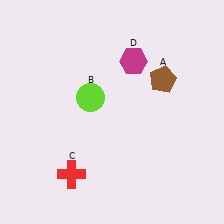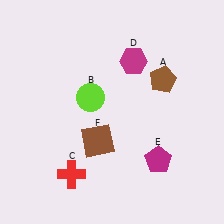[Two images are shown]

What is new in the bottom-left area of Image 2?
A brown square (F) was added in the bottom-left area of Image 2.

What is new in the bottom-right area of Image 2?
A magenta pentagon (E) was added in the bottom-right area of Image 2.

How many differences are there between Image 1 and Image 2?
There are 2 differences between the two images.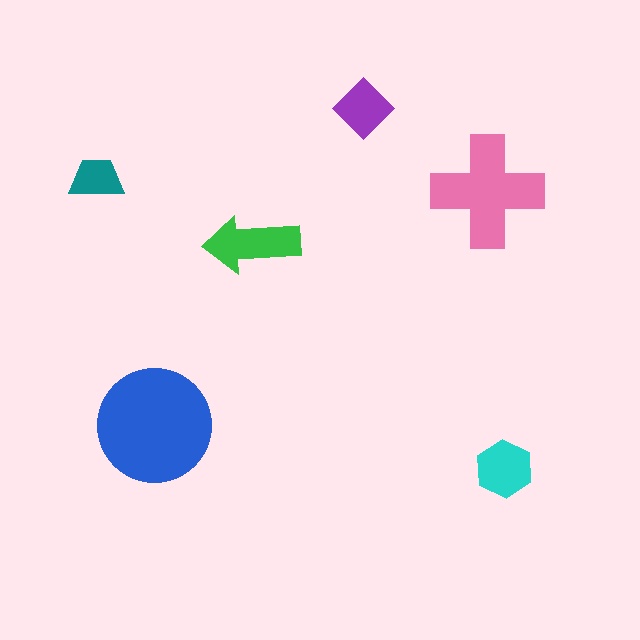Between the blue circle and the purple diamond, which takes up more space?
The blue circle.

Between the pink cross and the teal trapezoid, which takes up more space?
The pink cross.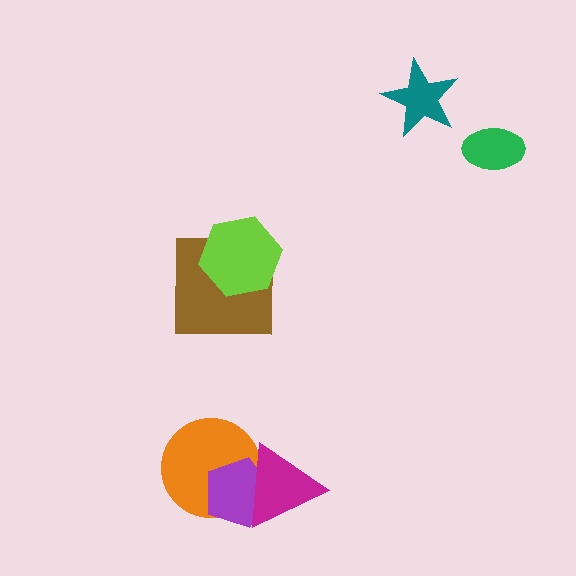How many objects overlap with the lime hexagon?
1 object overlaps with the lime hexagon.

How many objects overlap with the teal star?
0 objects overlap with the teal star.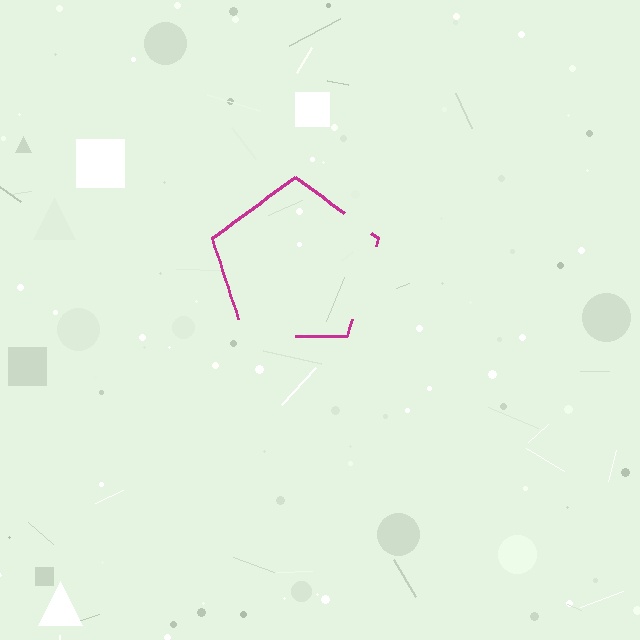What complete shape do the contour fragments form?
The contour fragments form a pentagon.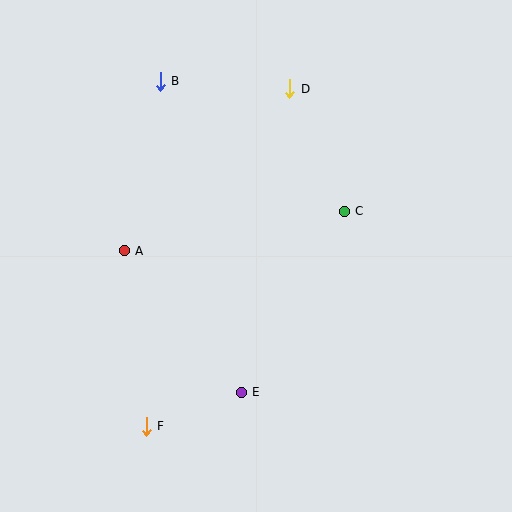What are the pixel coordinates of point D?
Point D is at (290, 89).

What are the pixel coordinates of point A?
Point A is at (124, 251).